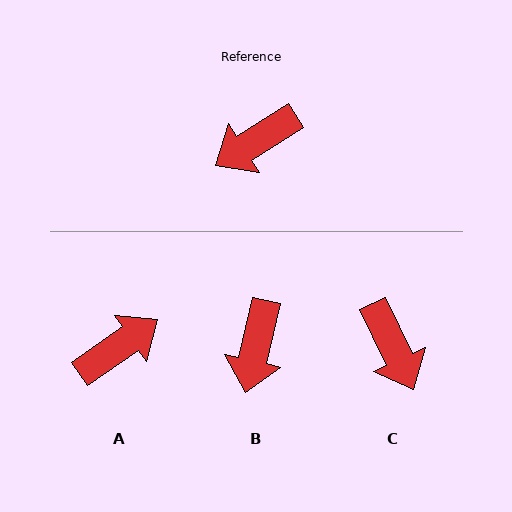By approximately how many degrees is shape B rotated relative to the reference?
Approximately 45 degrees counter-clockwise.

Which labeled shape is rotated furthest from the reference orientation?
A, about 177 degrees away.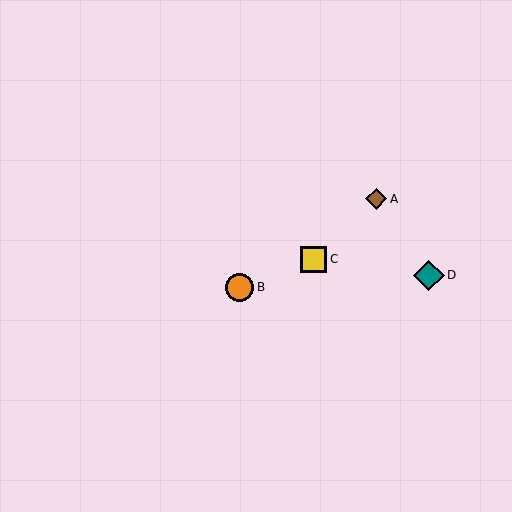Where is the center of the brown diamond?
The center of the brown diamond is at (376, 199).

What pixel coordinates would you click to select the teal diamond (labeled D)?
Click at (429, 275) to select the teal diamond D.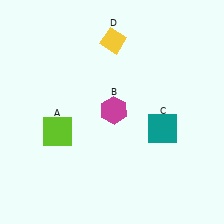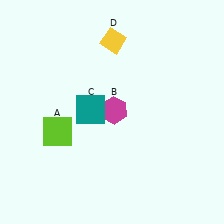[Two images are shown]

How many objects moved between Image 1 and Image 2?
1 object moved between the two images.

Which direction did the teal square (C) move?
The teal square (C) moved left.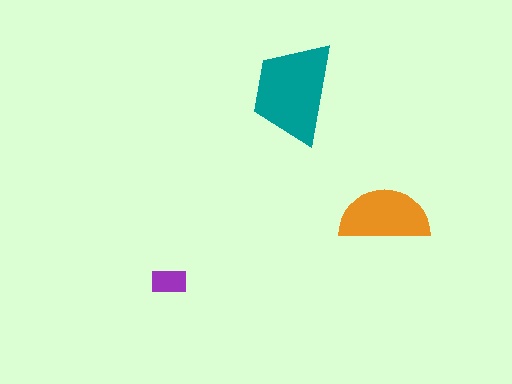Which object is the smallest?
The purple rectangle.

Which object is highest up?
The teal trapezoid is topmost.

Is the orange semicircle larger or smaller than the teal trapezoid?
Smaller.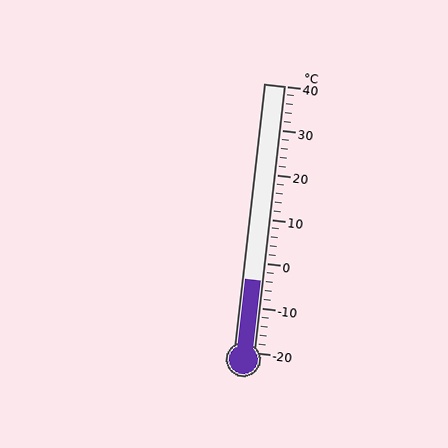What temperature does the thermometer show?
The thermometer shows approximately -4°C.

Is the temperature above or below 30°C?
The temperature is below 30°C.